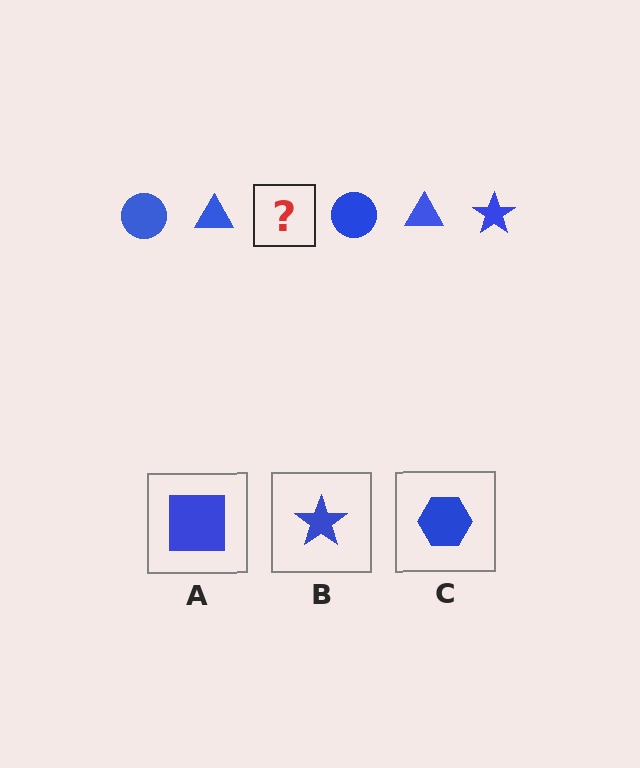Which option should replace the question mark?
Option B.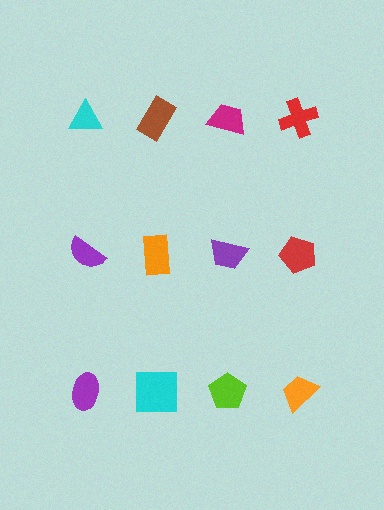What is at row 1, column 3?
A magenta trapezoid.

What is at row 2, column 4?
A red pentagon.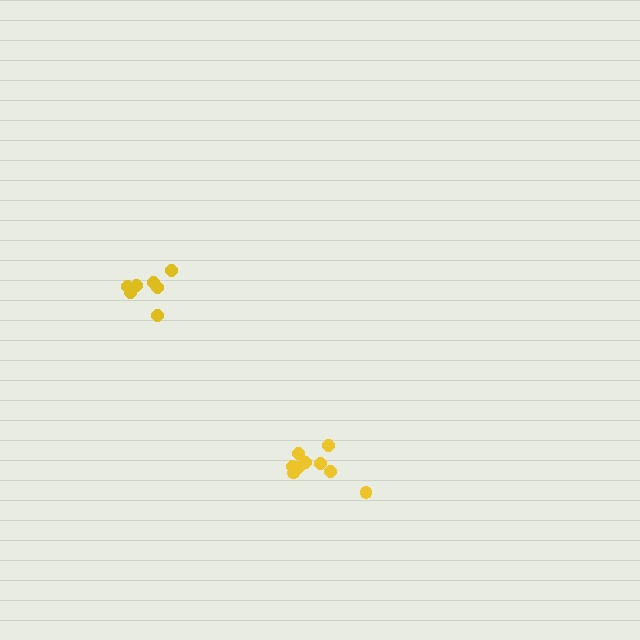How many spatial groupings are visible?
There are 2 spatial groupings.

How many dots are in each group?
Group 1: 7 dots, Group 2: 9 dots (16 total).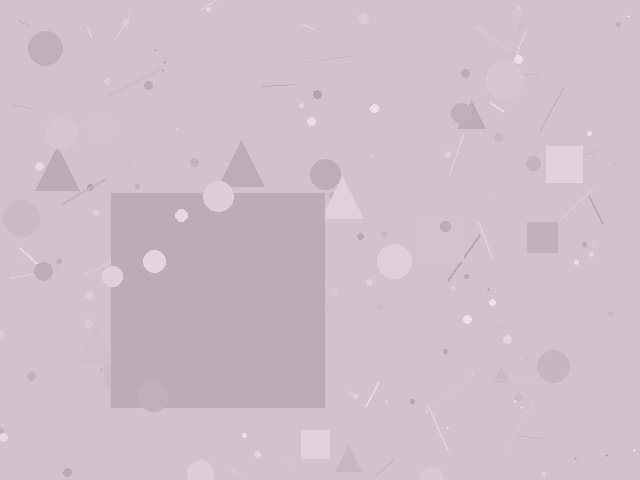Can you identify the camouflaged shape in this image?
The camouflaged shape is a square.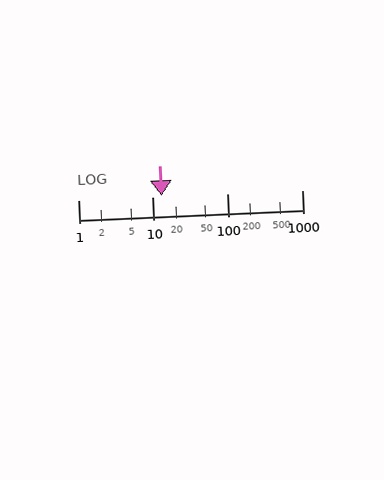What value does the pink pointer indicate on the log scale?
The pointer indicates approximately 13.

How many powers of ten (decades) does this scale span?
The scale spans 3 decades, from 1 to 1000.